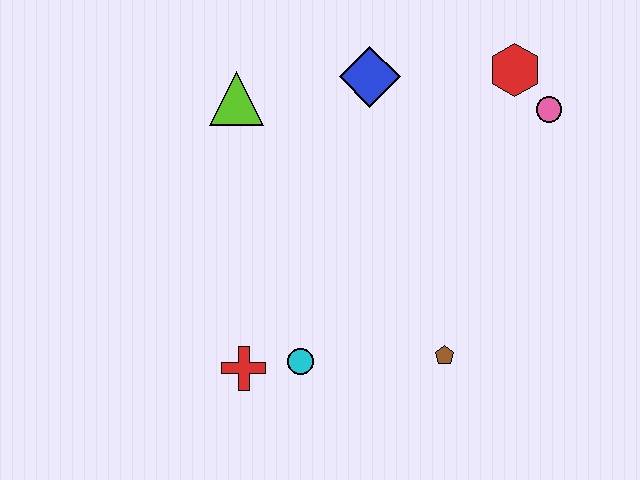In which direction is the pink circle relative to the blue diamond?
The pink circle is to the right of the blue diamond.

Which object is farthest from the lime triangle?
The brown pentagon is farthest from the lime triangle.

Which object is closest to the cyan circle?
The red cross is closest to the cyan circle.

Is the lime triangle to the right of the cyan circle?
No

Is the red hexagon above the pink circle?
Yes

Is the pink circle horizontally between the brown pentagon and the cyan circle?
No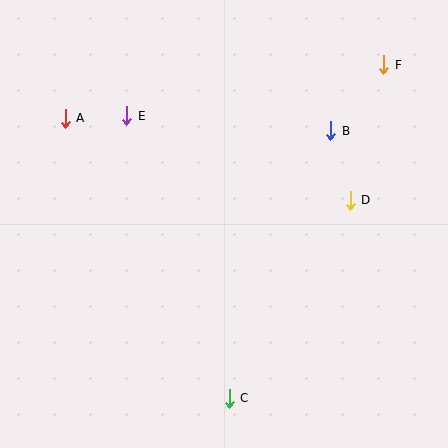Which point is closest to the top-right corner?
Point F is closest to the top-right corner.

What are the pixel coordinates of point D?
Point D is at (350, 200).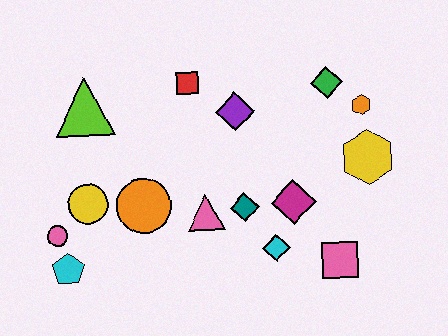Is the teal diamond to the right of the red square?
Yes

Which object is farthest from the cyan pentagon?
The orange hexagon is farthest from the cyan pentagon.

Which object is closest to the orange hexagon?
The green diamond is closest to the orange hexagon.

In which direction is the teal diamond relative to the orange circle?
The teal diamond is to the right of the orange circle.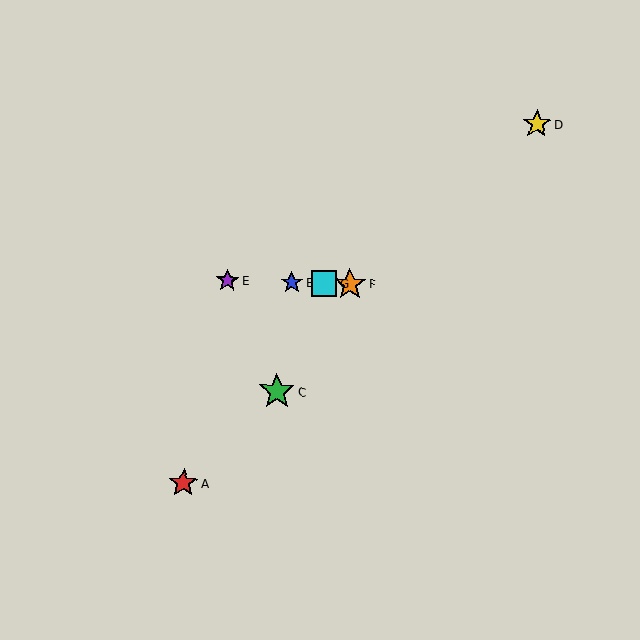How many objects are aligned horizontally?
4 objects (B, E, F, G) are aligned horizontally.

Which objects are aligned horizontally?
Objects B, E, F, G are aligned horizontally.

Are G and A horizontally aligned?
No, G is at y≈284 and A is at y≈483.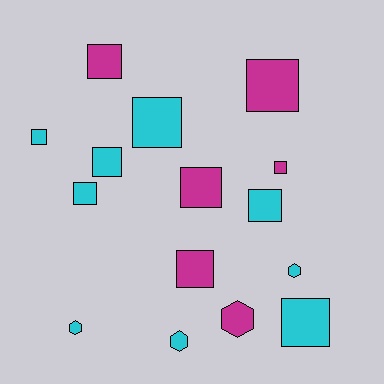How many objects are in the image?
There are 15 objects.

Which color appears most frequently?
Cyan, with 9 objects.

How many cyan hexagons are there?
There are 3 cyan hexagons.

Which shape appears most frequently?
Square, with 11 objects.